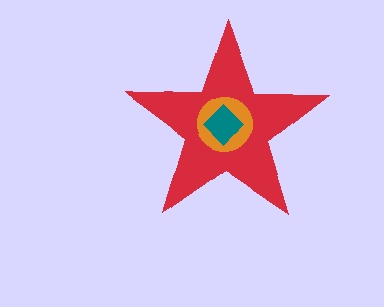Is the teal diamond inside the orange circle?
Yes.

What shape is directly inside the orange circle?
The teal diamond.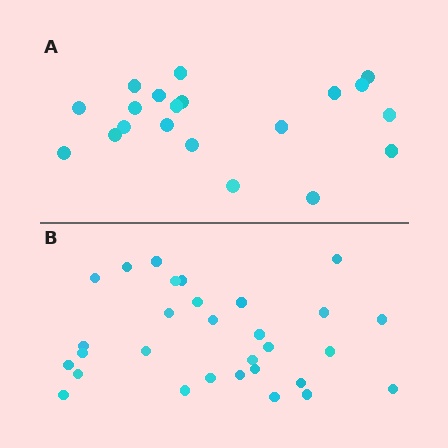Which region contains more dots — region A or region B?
Region B (the bottom region) has more dots.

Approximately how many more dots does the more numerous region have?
Region B has roughly 10 or so more dots than region A.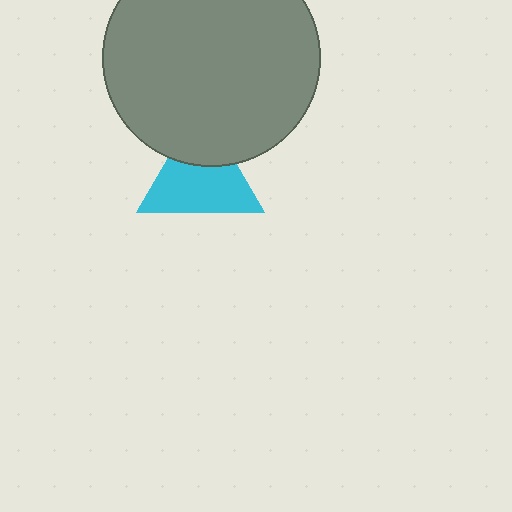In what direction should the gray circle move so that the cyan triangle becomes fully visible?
The gray circle should move up. That is the shortest direction to clear the overlap and leave the cyan triangle fully visible.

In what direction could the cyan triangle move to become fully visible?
The cyan triangle could move down. That would shift it out from behind the gray circle entirely.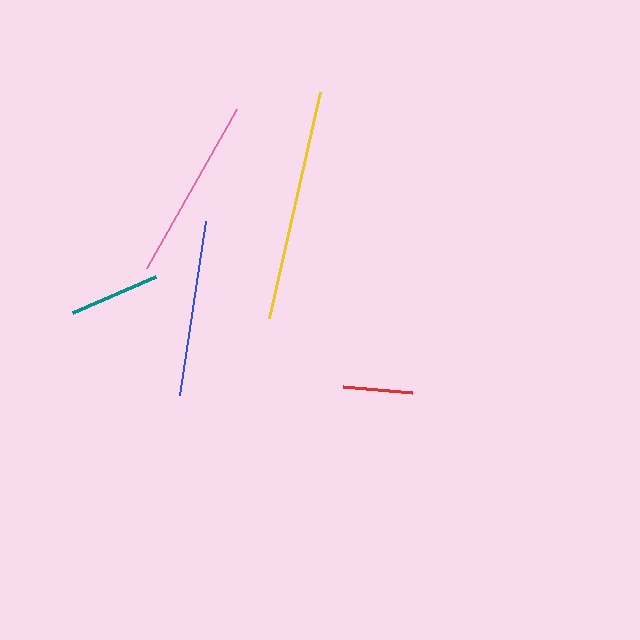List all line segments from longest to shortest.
From longest to shortest: yellow, pink, blue, teal, red.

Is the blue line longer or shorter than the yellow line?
The yellow line is longer than the blue line.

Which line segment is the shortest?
The red line is the shortest at approximately 68 pixels.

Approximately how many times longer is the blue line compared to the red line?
The blue line is approximately 2.6 times the length of the red line.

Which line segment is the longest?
The yellow line is the longest at approximately 232 pixels.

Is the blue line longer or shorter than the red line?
The blue line is longer than the red line.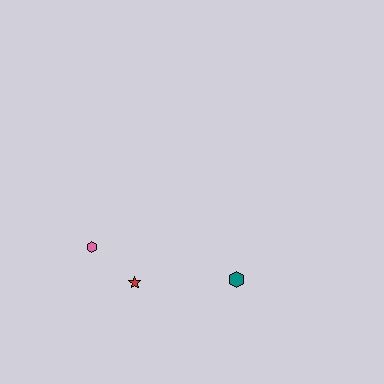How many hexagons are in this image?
There are 2 hexagons.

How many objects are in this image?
There are 3 objects.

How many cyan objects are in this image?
There are no cyan objects.